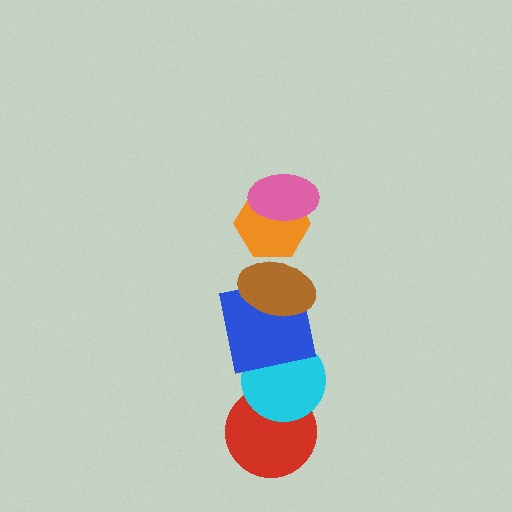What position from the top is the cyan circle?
The cyan circle is 5th from the top.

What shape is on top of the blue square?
The brown ellipse is on top of the blue square.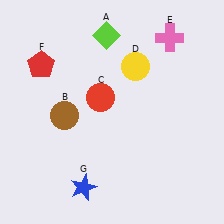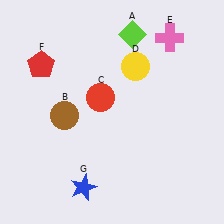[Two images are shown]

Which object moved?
The lime diamond (A) moved right.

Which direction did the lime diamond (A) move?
The lime diamond (A) moved right.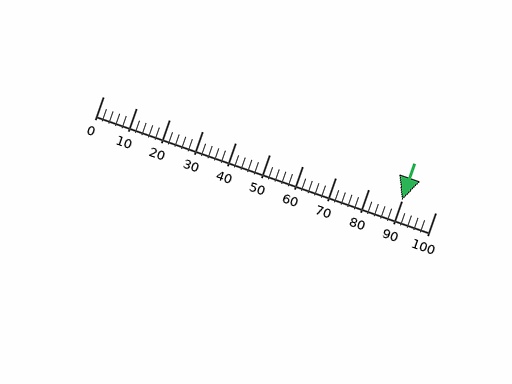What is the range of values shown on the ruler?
The ruler shows values from 0 to 100.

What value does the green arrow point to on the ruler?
The green arrow points to approximately 90.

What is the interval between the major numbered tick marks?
The major tick marks are spaced 10 units apart.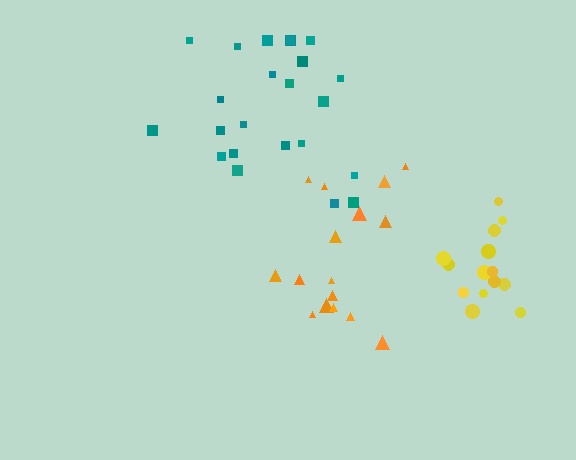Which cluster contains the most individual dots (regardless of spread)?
Teal (23).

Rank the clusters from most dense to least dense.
yellow, orange, teal.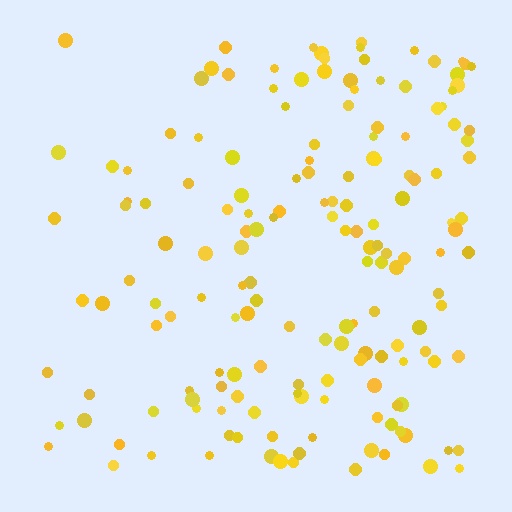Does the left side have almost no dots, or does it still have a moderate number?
Still a moderate number, just noticeably fewer than the right.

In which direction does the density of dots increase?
From left to right, with the right side densest.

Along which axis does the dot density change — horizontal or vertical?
Horizontal.